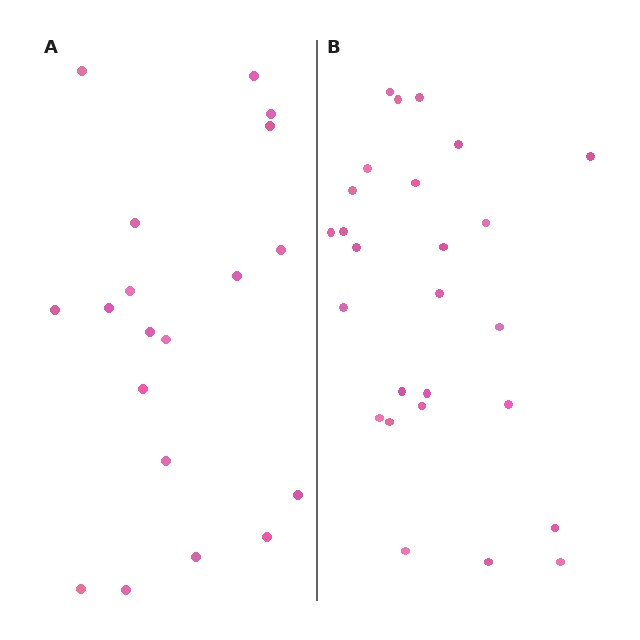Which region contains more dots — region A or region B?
Region B (the right region) has more dots.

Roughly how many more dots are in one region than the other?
Region B has roughly 8 or so more dots than region A.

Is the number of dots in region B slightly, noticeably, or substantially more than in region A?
Region B has noticeably more, but not dramatically so. The ratio is roughly 1.4 to 1.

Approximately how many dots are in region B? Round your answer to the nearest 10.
About 30 dots. (The exact count is 26, which rounds to 30.)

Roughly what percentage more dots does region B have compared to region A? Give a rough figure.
About 35% more.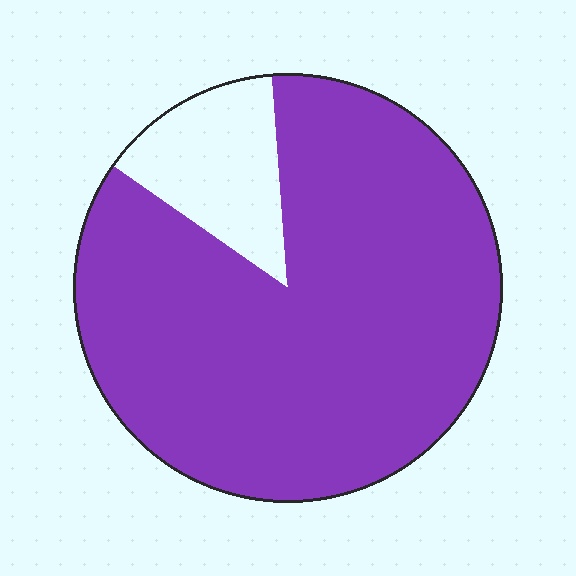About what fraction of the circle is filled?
About seven eighths (7/8).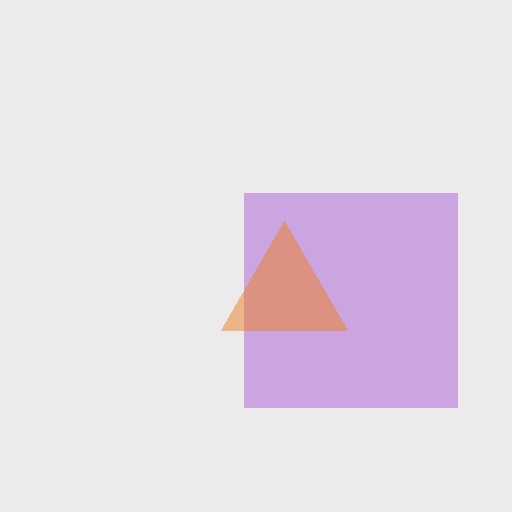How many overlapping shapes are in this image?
There are 2 overlapping shapes in the image.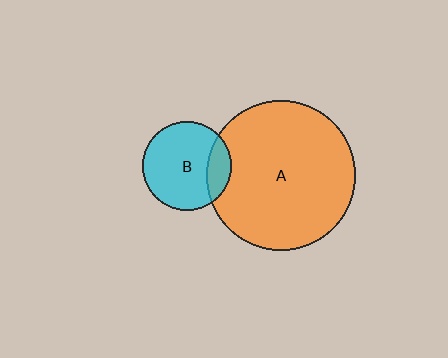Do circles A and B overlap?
Yes.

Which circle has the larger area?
Circle A (orange).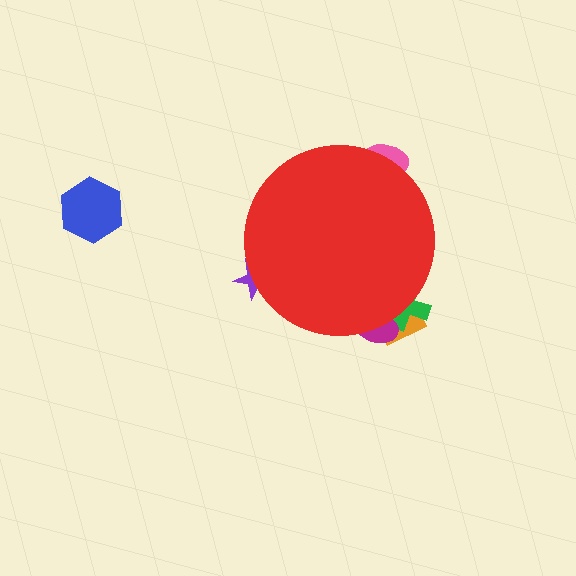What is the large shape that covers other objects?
A red circle.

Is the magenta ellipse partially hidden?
Yes, the magenta ellipse is partially hidden behind the red circle.